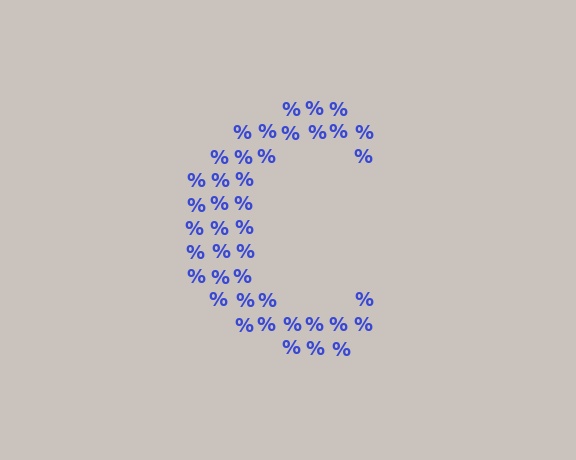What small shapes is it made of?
It is made of small percent signs.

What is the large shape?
The large shape is the letter C.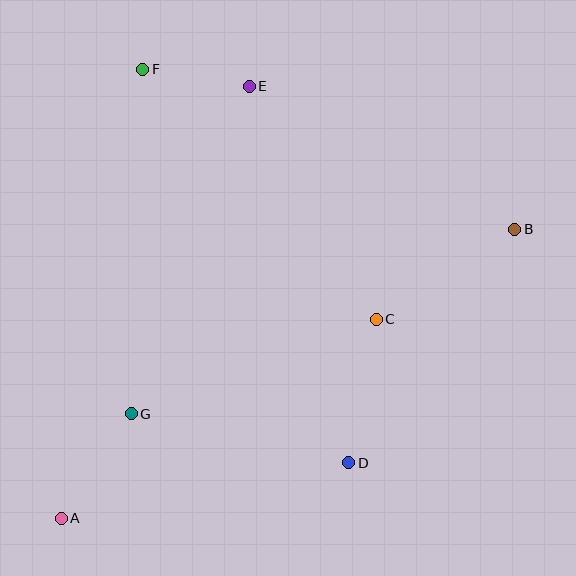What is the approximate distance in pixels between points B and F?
The distance between B and F is approximately 404 pixels.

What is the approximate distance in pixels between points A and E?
The distance between A and E is approximately 472 pixels.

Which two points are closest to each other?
Points E and F are closest to each other.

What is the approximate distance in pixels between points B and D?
The distance between B and D is approximately 287 pixels.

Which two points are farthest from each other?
Points A and B are farthest from each other.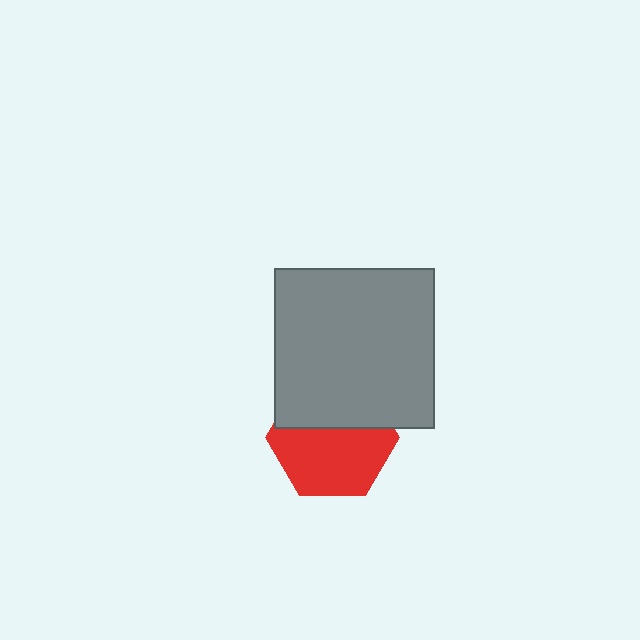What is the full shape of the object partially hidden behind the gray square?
The partially hidden object is a red hexagon.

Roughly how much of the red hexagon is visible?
About half of it is visible (roughly 59%).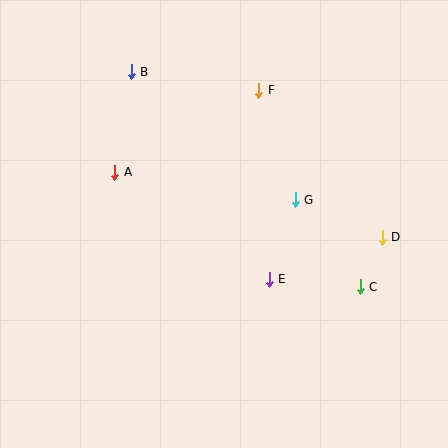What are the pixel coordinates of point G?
Point G is at (295, 200).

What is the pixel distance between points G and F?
The distance between G and F is 115 pixels.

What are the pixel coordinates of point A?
Point A is at (115, 172).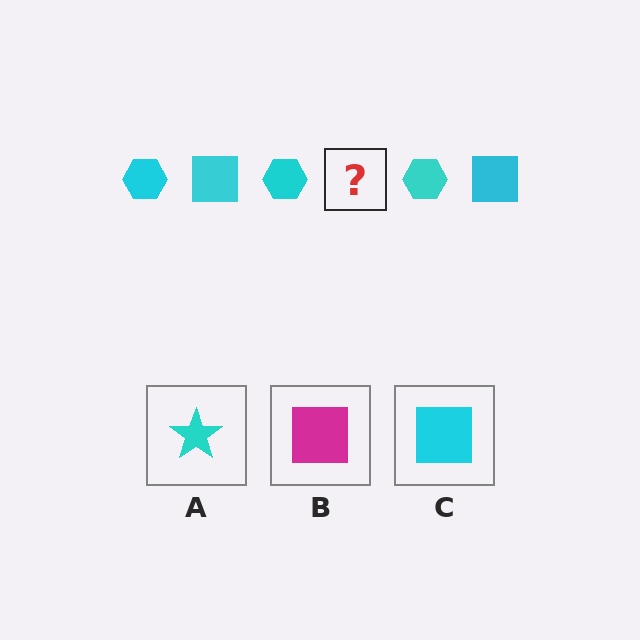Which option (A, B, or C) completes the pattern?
C.